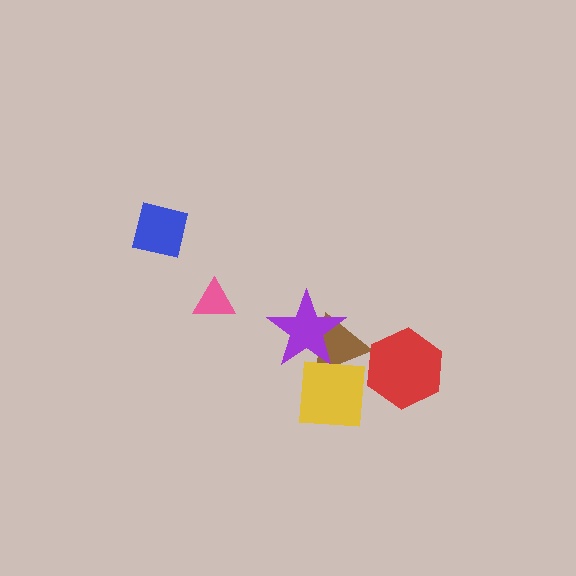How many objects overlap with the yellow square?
2 objects overlap with the yellow square.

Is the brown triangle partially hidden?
Yes, it is partially covered by another shape.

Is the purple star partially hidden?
Yes, it is partially covered by another shape.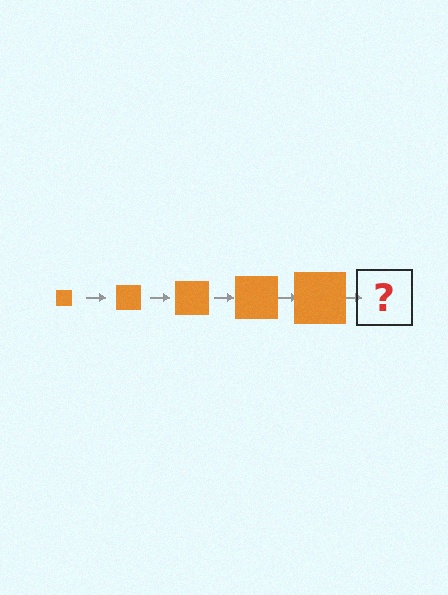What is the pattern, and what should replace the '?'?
The pattern is that the square gets progressively larger each step. The '?' should be an orange square, larger than the previous one.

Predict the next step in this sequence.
The next step is an orange square, larger than the previous one.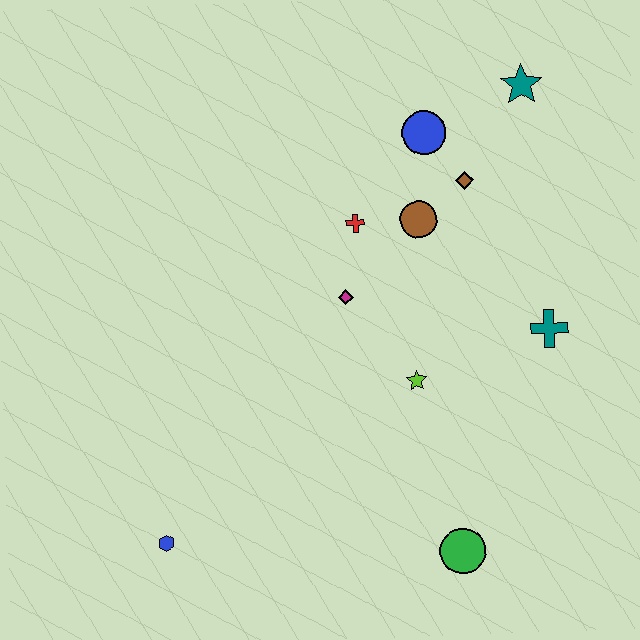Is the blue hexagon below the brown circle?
Yes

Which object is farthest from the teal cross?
The blue hexagon is farthest from the teal cross.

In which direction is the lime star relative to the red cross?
The lime star is below the red cross.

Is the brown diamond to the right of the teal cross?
No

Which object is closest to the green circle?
The lime star is closest to the green circle.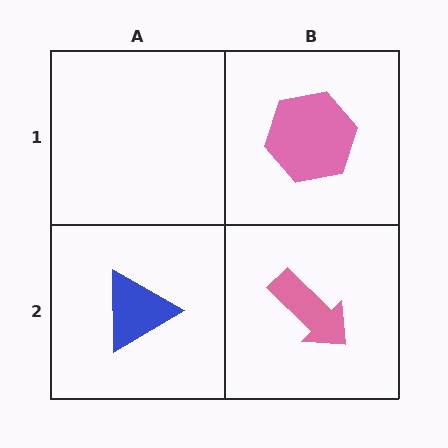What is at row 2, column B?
A pink arrow.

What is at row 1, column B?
A pink hexagon.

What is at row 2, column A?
A blue triangle.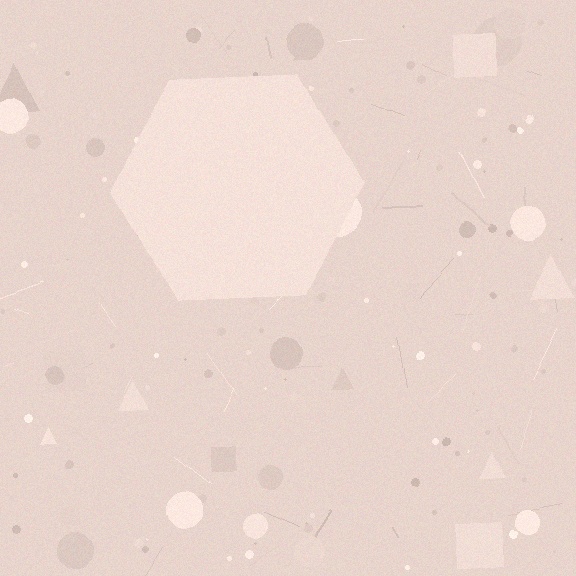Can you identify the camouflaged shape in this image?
The camouflaged shape is a hexagon.